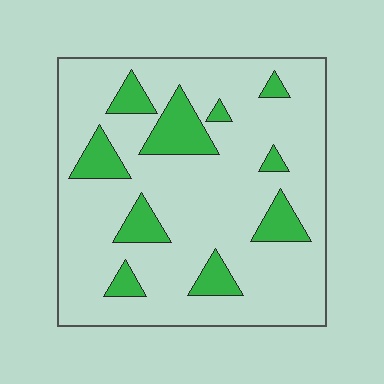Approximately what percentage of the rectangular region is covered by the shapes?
Approximately 15%.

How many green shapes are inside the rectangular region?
10.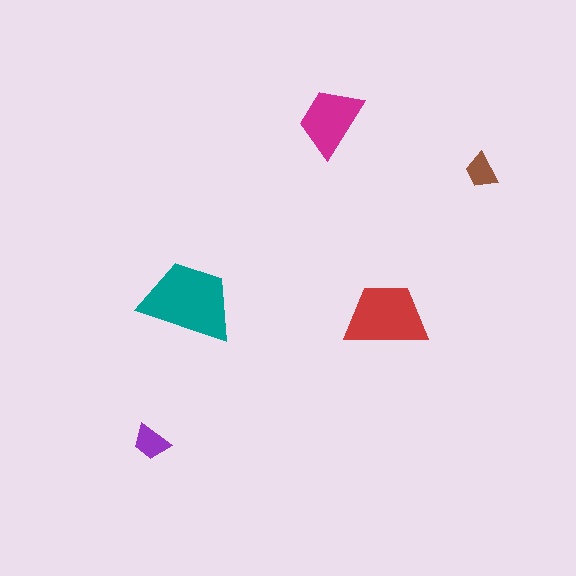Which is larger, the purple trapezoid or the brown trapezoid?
The purple one.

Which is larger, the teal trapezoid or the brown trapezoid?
The teal one.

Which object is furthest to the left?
The purple trapezoid is leftmost.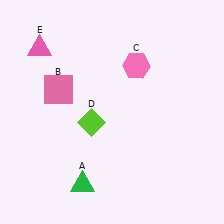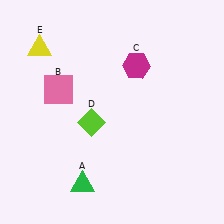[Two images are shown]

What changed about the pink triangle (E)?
In Image 1, E is pink. In Image 2, it changed to yellow.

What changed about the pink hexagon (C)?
In Image 1, C is pink. In Image 2, it changed to magenta.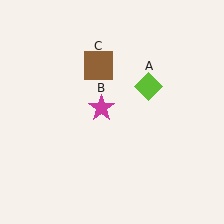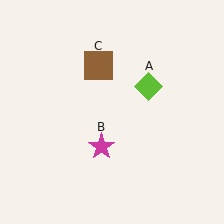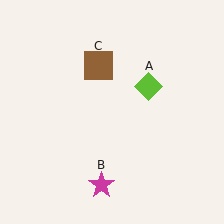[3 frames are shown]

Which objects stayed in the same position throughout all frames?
Lime diamond (object A) and brown square (object C) remained stationary.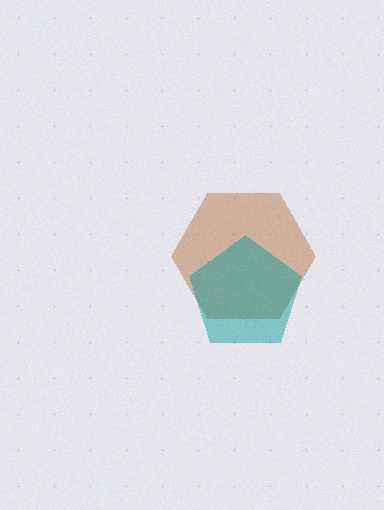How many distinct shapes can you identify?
There are 2 distinct shapes: a brown hexagon, a teal pentagon.